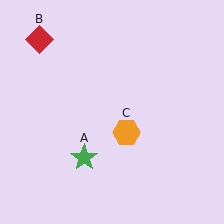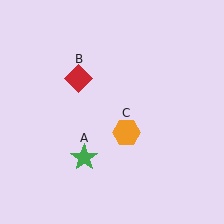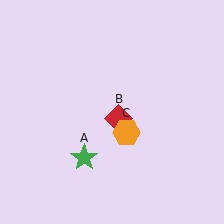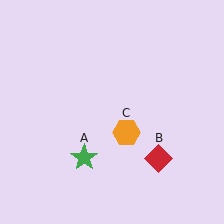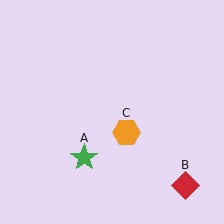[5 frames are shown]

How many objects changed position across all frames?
1 object changed position: red diamond (object B).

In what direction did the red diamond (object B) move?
The red diamond (object B) moved down and to the right.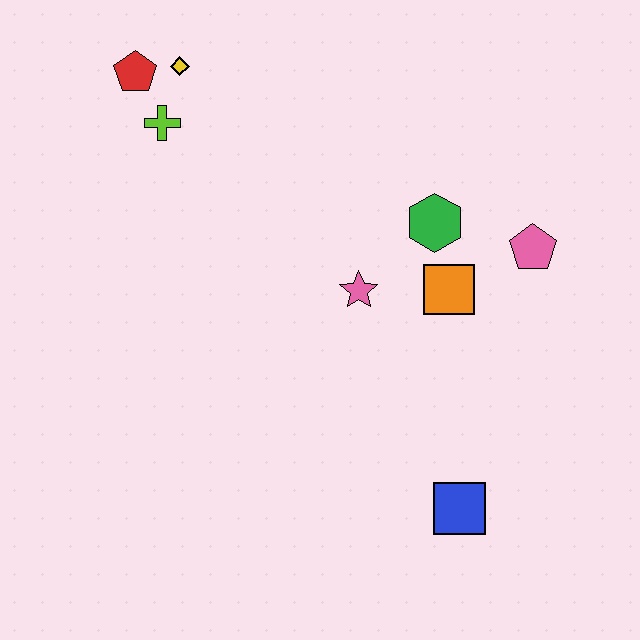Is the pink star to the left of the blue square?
Yes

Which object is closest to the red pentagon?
The yellow diamond is closest to the red pentagon.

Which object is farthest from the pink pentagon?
The red pentagon is farthest from the pink pentagon.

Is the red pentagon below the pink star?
No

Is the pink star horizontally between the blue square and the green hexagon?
No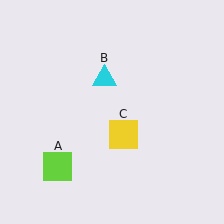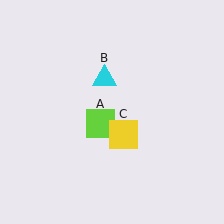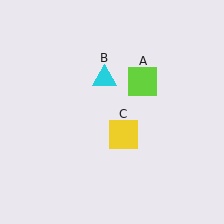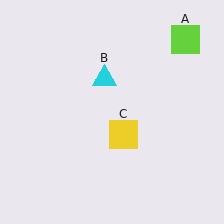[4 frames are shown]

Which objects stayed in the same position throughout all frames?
Cyan triangle (object B) and yellow square (object C) remained stationary.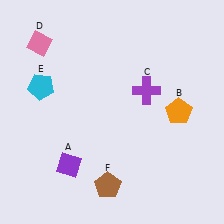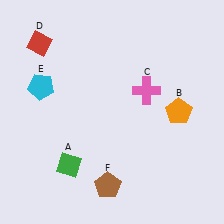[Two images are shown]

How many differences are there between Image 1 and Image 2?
There are 3 differences between the two images.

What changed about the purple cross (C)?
In Image 1, C is purple. In Image 2, it changed to pink.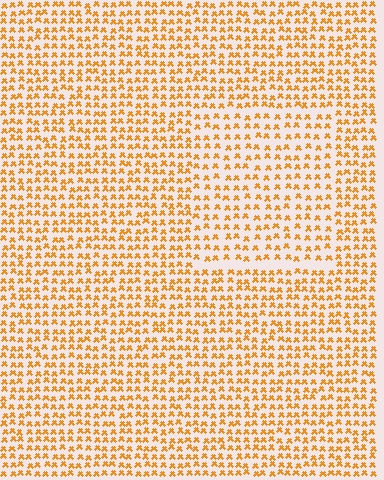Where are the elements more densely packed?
The elements are more densely packed outside the rectangle boundary.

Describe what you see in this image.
The image contains small orange elements arranged at two different densities. A rectangle-shaped region is visible where the elements are less densely packed than the surrounding area.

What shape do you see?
I see a rectangle.